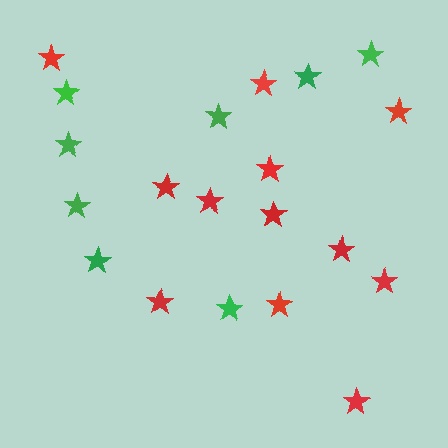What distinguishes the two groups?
There are 2 groups: one group of green stars (8) and one group of red stars (12).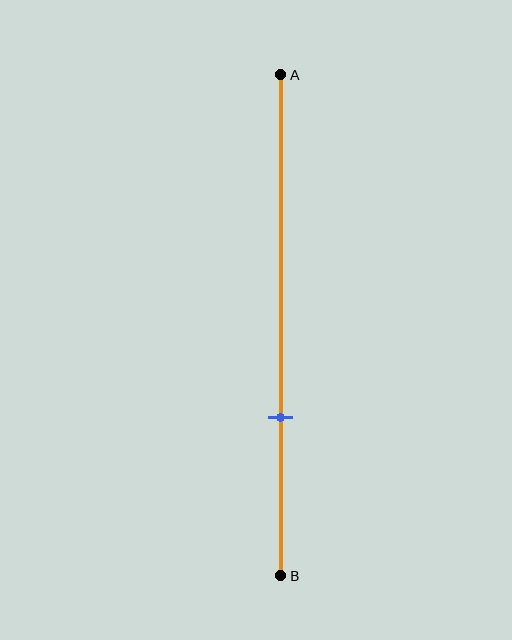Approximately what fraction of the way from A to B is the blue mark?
The blue mark is approximately 70% of the way from A to B.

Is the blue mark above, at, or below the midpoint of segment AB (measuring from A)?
The blue mark is below the midpoint of segment AB.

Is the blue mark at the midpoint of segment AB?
No, the mark is at about 70% from A, not at the 50% midpoint.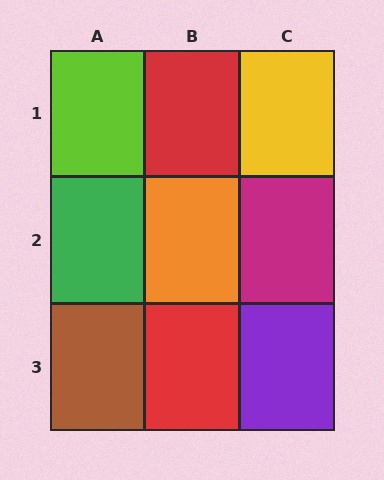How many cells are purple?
1 cell is purple.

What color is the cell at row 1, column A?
Lime.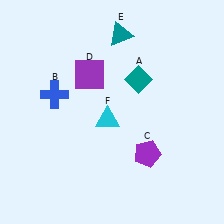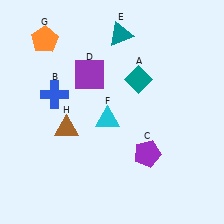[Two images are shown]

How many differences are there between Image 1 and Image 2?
There are 2 differences between the two images.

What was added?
An orange pentagon (G), a brown triangle (H) were added in Image 2.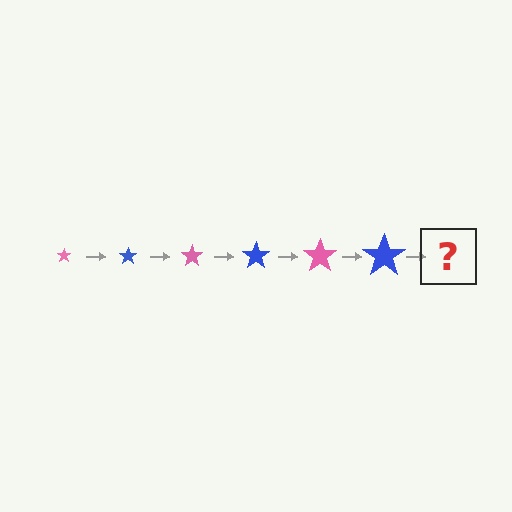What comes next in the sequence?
The next element should be a pink star, larger than the previous one.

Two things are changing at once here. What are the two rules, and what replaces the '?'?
The two rules are that the star grows larger each step and the color cycles through pink and blue. The '?' should be a pink star, larger than the previous one.